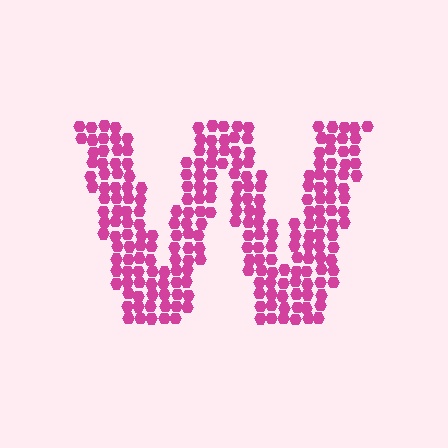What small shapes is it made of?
It is made of small hexagons.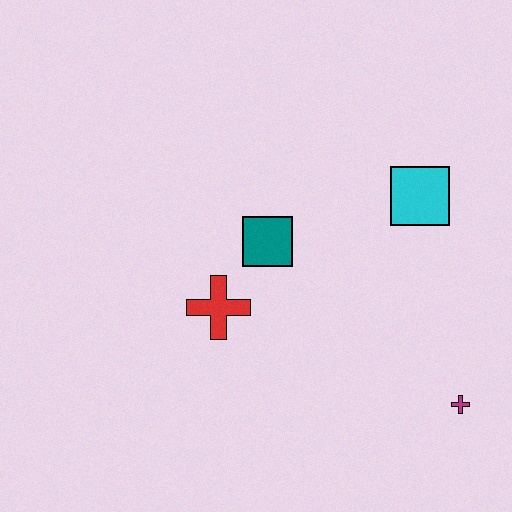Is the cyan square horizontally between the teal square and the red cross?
No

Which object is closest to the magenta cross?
The cyan square is closest to the magenta cross.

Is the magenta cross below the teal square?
Yes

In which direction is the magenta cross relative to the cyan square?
The magenta cross is below the cyan square.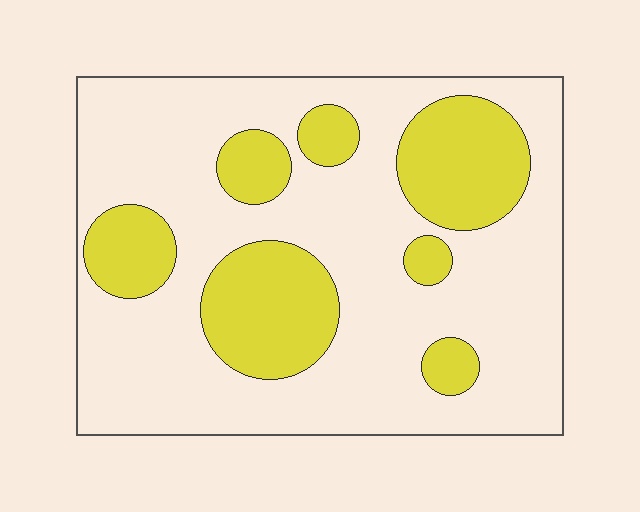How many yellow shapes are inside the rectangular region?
7.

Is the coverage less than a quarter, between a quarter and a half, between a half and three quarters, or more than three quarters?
Between a quarter and a half.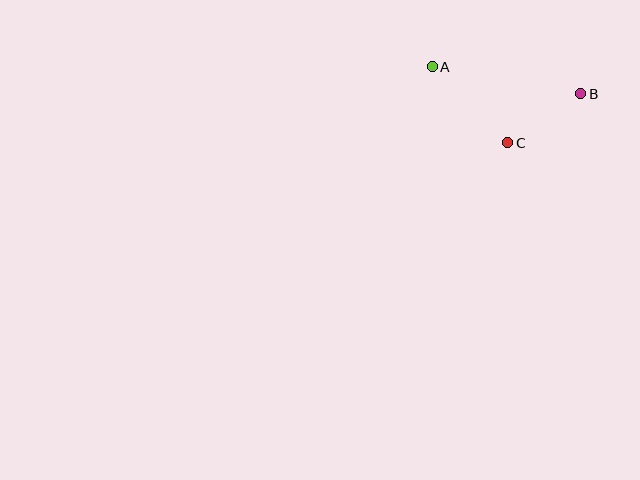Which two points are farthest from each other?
Points A and B are farthest from each other.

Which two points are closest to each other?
Points B and C are closest to each other.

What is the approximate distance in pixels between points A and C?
The distance between A and C is approximately 107 pixels.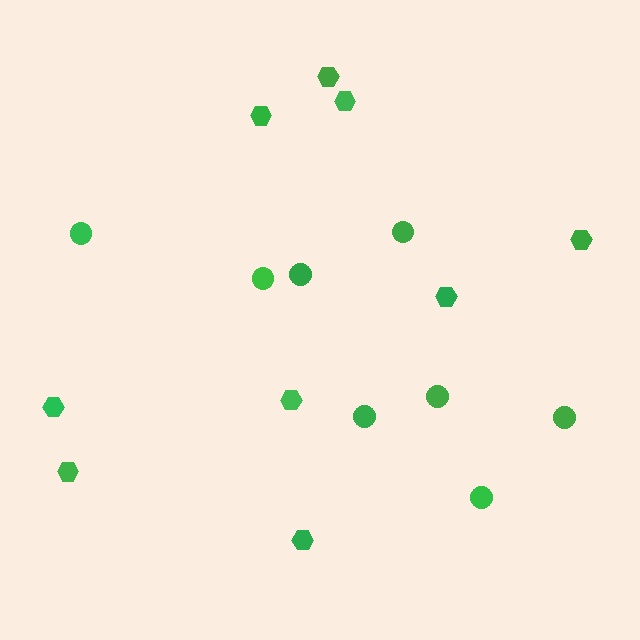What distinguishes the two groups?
There are 2 groups: one group of circles (8) and one group of hexagons (9).